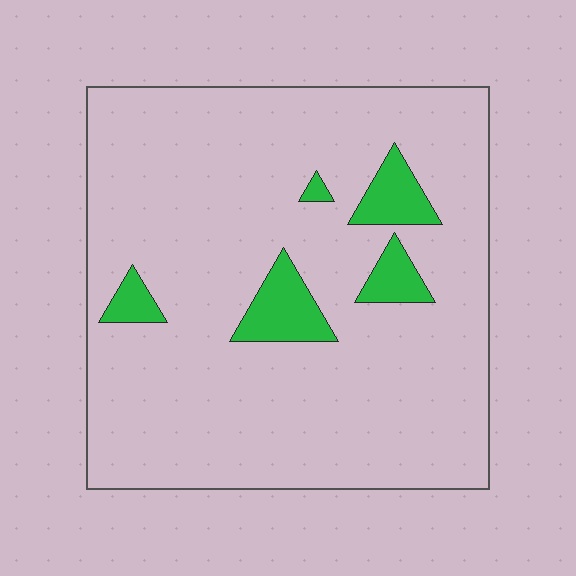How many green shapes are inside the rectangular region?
5.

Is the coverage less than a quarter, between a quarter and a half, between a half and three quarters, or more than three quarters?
Less than a quarter.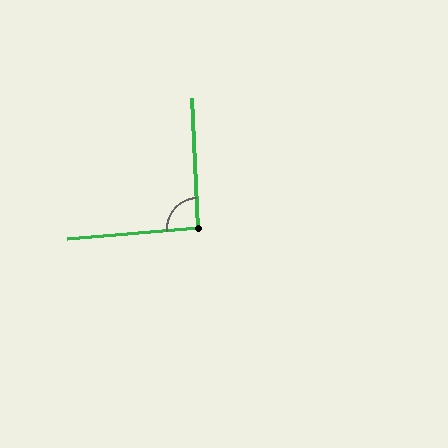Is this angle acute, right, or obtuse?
It is approximately a right angle.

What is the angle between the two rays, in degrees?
Approximately 92 degrees.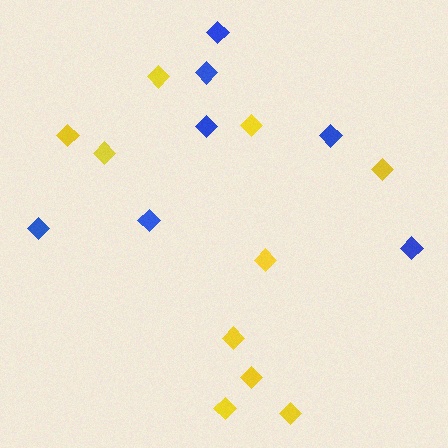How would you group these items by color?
There are 2 groups: one group of blue diamonds (7) and one group of yellow diamonds (10).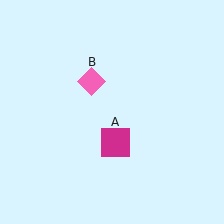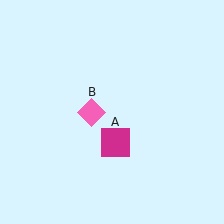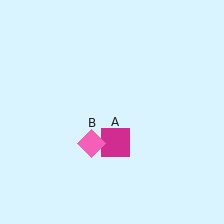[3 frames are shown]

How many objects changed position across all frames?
1 object changed position: pink diamond (object B).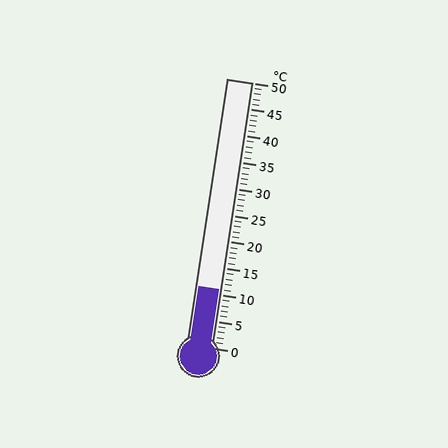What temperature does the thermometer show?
The thermometer shows approximately 11°C.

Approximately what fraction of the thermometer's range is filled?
The thermometer is filled to approximately 20% of its range.